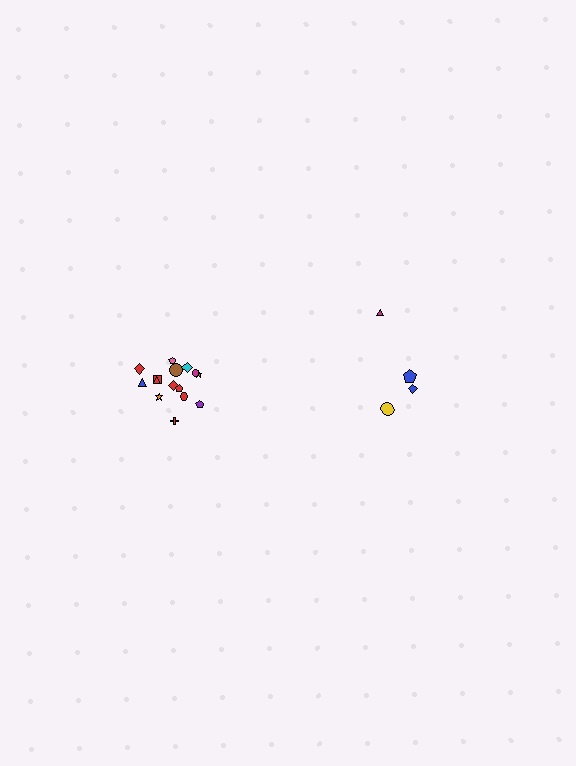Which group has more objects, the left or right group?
The left group.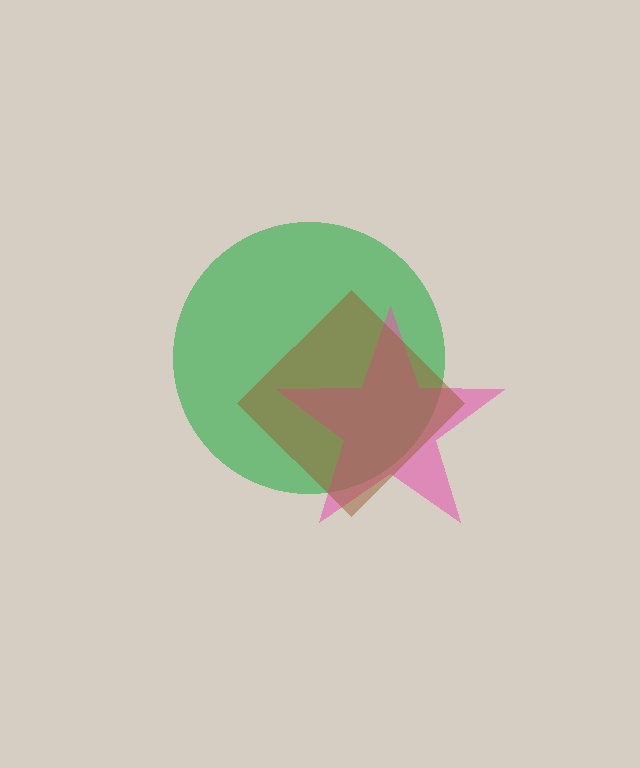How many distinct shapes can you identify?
There are 3 distinct shapes: a green circle, a pink star, a brown diamond.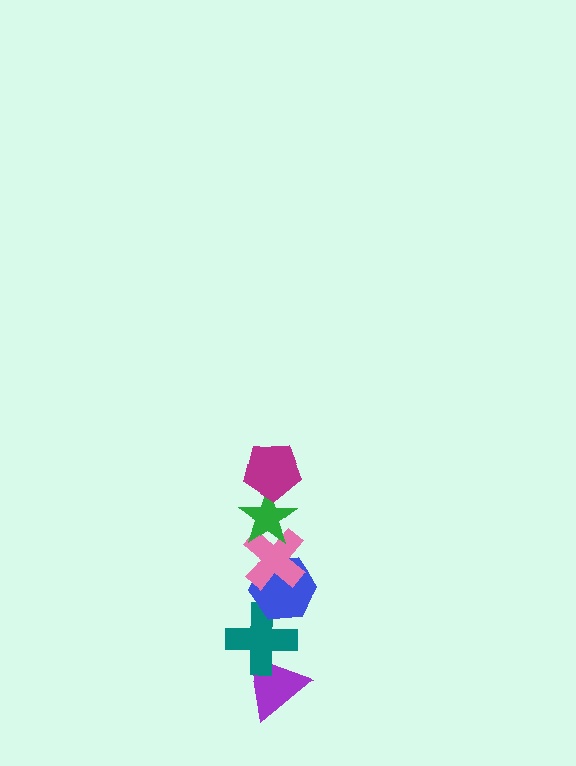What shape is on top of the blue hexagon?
The pink cross is on top of the blue hexagon.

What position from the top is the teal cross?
The teal cross is 5th from the top.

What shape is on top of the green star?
The magenta pentagon is on top of the green star.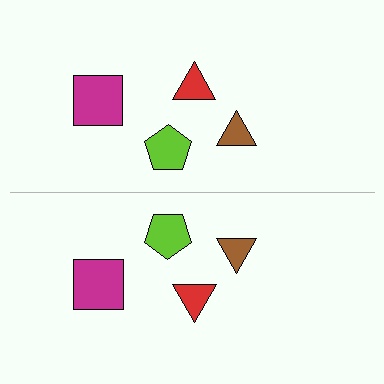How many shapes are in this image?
There are 8 shapes in this image.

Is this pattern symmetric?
Yes, this pattern has bilateral (reflection) symmetry.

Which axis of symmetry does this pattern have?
The pattern has a horizontal axis of symmetry running through the center of the image.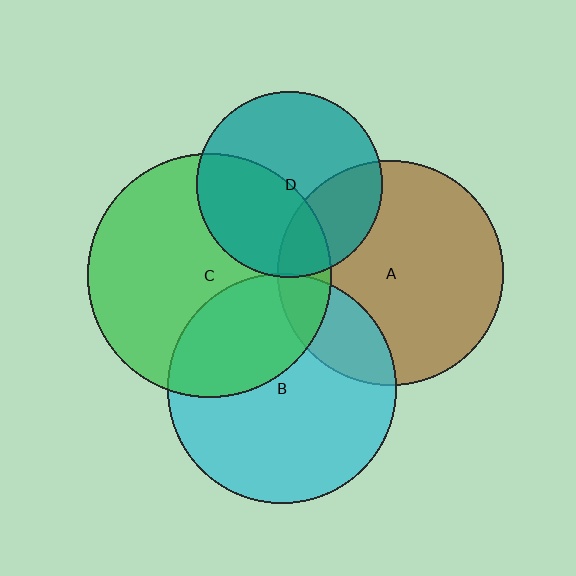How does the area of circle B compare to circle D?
Approximately 1.5 times.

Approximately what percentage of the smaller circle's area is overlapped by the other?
Approximately 40%.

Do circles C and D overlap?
Yes.